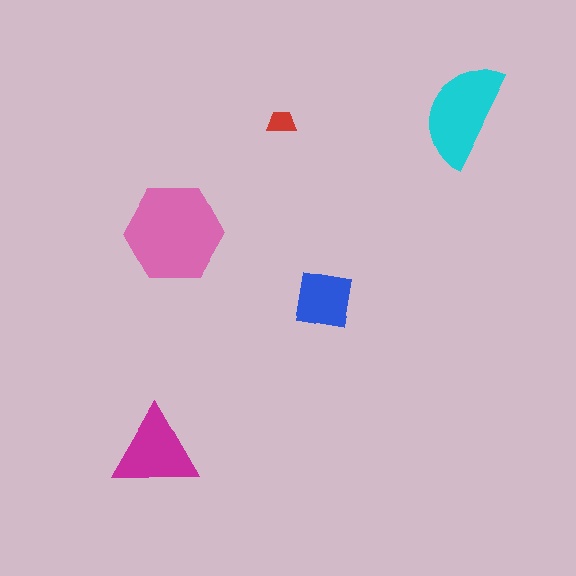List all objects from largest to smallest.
The pink hexagon, the cyan semicircle, the magenta triangle, the blue square, the red trapezoid.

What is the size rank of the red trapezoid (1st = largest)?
5th.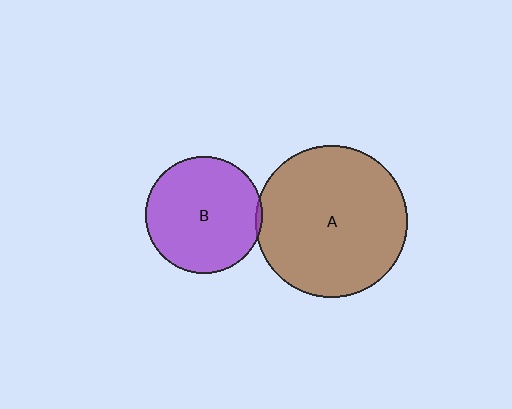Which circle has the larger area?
Circle A (brown).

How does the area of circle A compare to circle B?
Approximately 1.7 times.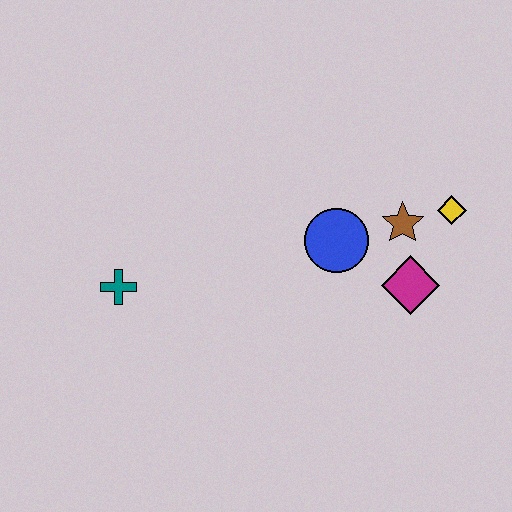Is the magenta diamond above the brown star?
No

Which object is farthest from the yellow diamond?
The teal cross is farthest from the yellow diamond.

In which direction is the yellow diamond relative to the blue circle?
The yellow diamond is to the right of the blue circle.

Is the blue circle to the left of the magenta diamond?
Yes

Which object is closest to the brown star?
The yellow diamond is closest to the brown star.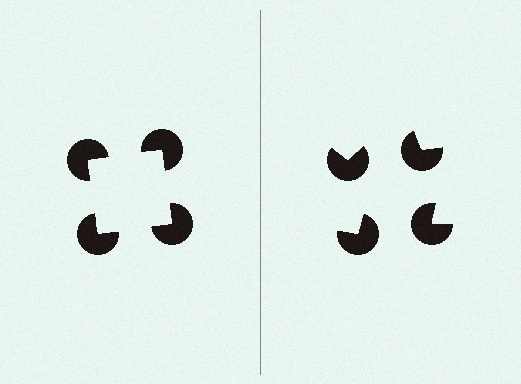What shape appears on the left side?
An illusory square.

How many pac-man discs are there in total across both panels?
8 — 4 on each side.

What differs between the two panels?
The pac-man discs are positioned identically on both sides; only the wedge orientations differ. On the left they align to a square; on the right they are misaligned.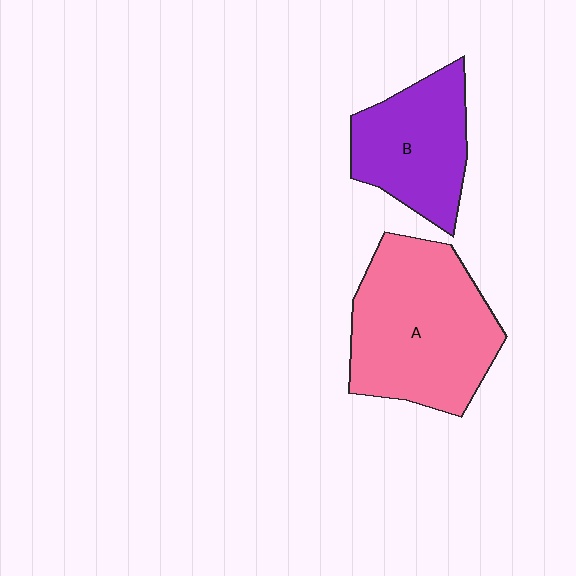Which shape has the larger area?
Shape A (pink).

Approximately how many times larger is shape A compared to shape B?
Approximately 1.5 times.